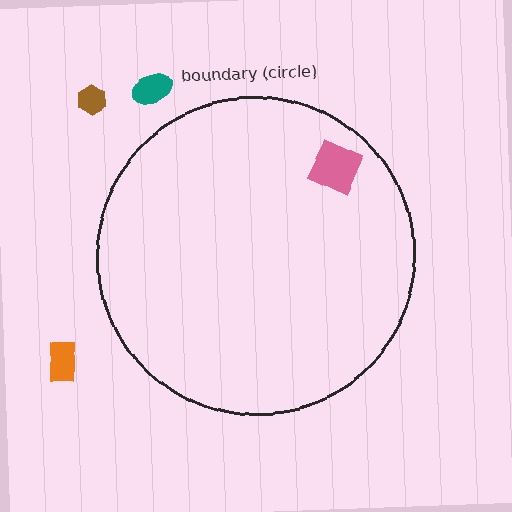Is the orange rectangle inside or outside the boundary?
Outside.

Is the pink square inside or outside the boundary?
Inside.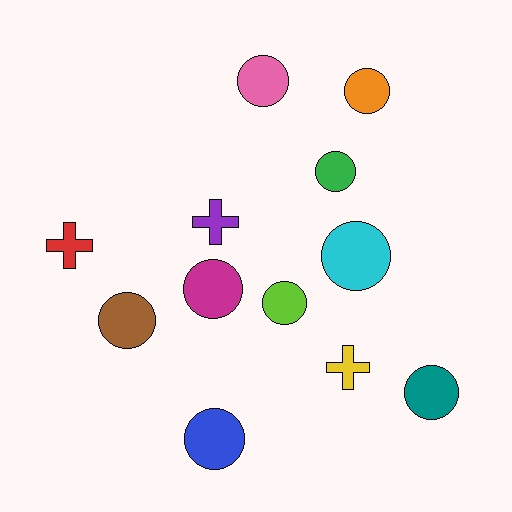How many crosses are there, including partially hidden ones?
There are 3 crosses.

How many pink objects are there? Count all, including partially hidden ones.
There is 1 pink object.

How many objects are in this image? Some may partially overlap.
There are 12 objects.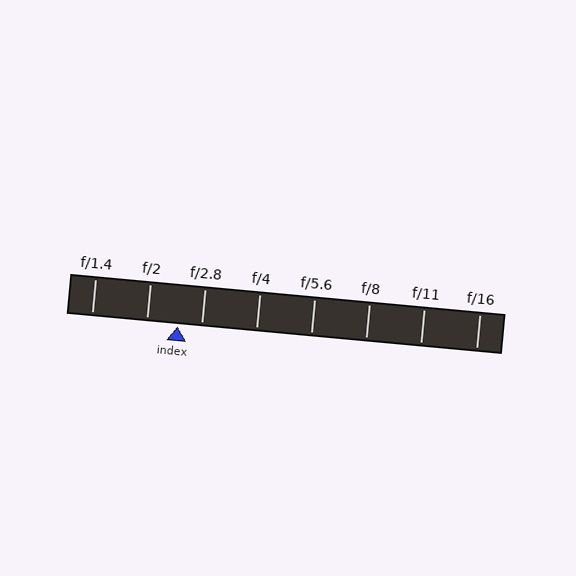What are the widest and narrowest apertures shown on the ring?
The widest aperture shown is f/1.4 and the narrowest is f/16.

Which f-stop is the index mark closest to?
The index mark is closest to f/2.8.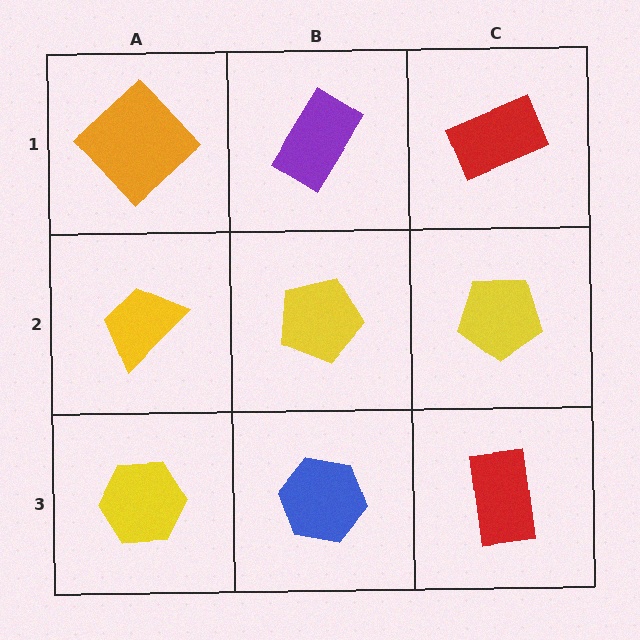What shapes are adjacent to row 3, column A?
A yellow trapezoid (row 2, column A), a blue hexagon (row 3, column B).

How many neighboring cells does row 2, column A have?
3.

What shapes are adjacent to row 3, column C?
A yellow pentagon (row 2, column C), a blue hexagon (row 3, column B).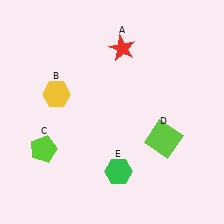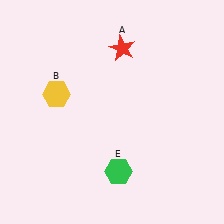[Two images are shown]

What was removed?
The lime square (D), the lime pentagon (C) were removed in Image 2.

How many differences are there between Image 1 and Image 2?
There are 2 differences between the two images.